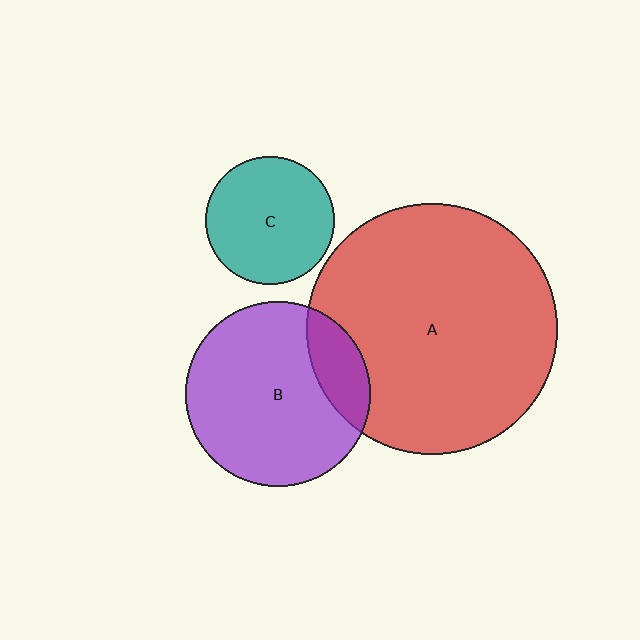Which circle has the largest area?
Circle A (red).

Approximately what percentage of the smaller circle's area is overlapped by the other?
Approximately 20%.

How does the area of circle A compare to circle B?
Approximately 1.8 times.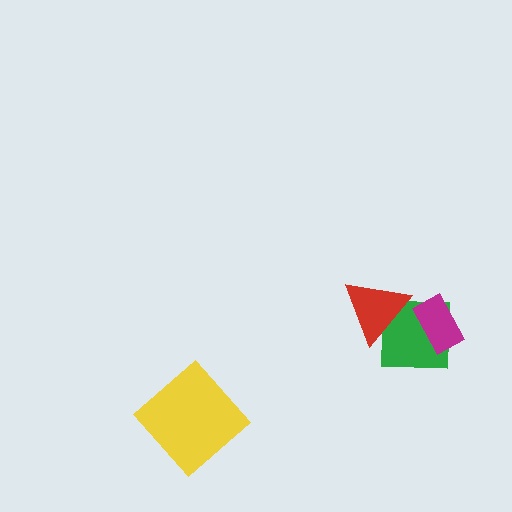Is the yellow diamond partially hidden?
No, no other shape covers it.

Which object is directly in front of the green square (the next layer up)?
The red triangle is directly in front of the green square.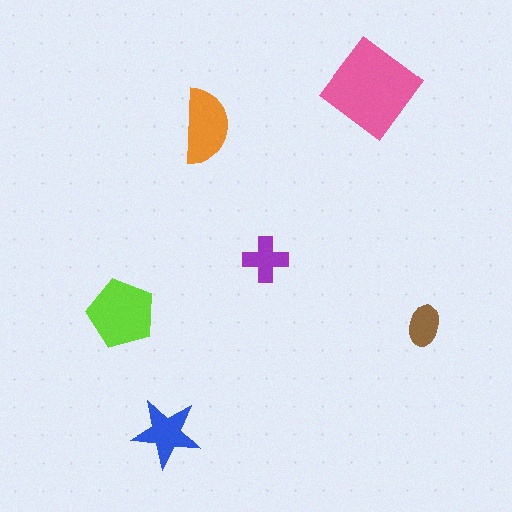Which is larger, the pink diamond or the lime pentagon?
The pink diamond.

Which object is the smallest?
The brown ellipse.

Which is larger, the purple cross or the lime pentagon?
The lime pentagon.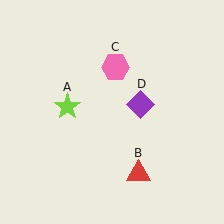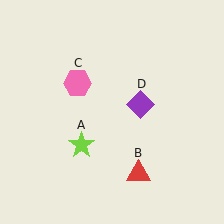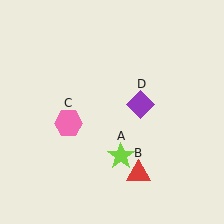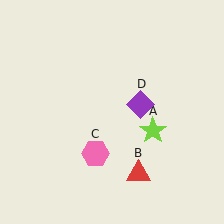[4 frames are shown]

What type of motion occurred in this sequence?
The lime star (object A), pink hexagon (object C) rotated counterclockwise around the center of the scene.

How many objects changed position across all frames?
2 objects changed position: lime star (object A), pink hexagon (object C).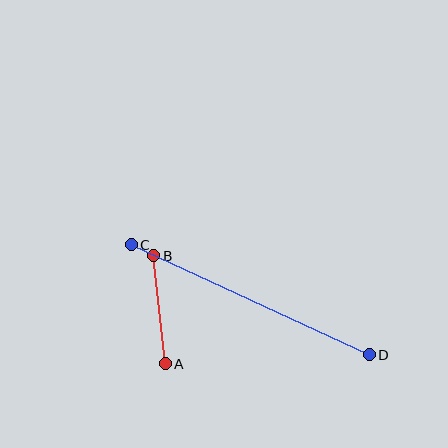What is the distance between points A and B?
The distance is approximately 109 pixels.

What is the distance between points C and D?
The distance is approximately 262 pixels.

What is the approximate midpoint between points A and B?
The midpoint is at approximately (160, 310) pixels.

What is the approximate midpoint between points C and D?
The midpoint is at approximately (250, 300) pixels.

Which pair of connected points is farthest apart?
Points C and D are farthest apart.